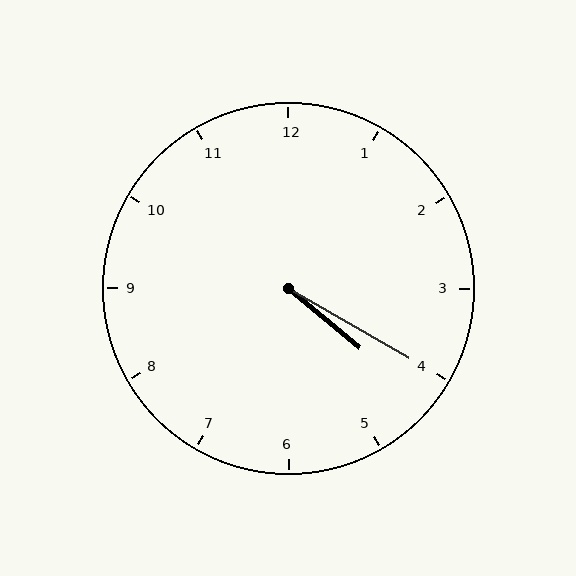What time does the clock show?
4:20.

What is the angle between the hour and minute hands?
Approximately 10 degrees.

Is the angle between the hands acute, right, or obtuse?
It is acute.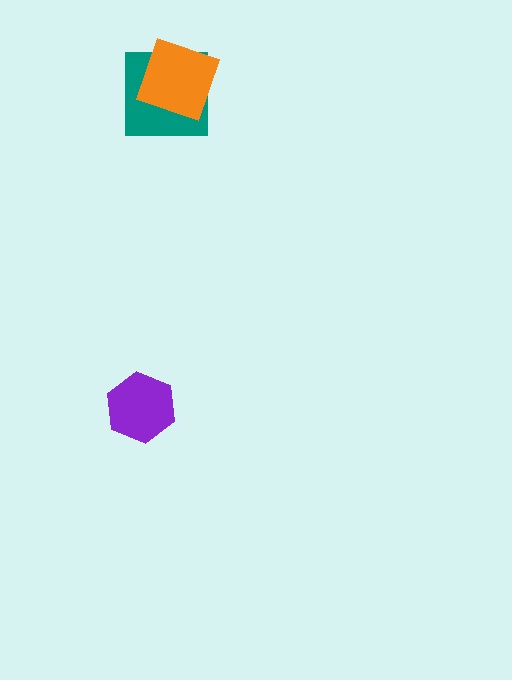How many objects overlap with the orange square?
1 object overlaps with the orange square.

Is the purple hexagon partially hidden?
No, no other shape covers it.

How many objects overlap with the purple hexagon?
0 objects overlap with the purple hexagon.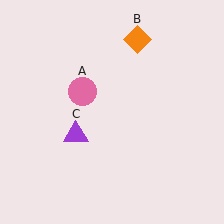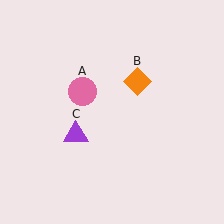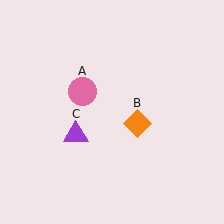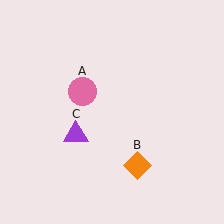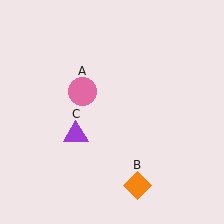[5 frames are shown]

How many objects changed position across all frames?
1 object changed position: orange diamond (object B).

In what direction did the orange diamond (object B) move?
The orange diamond (object B) moved down.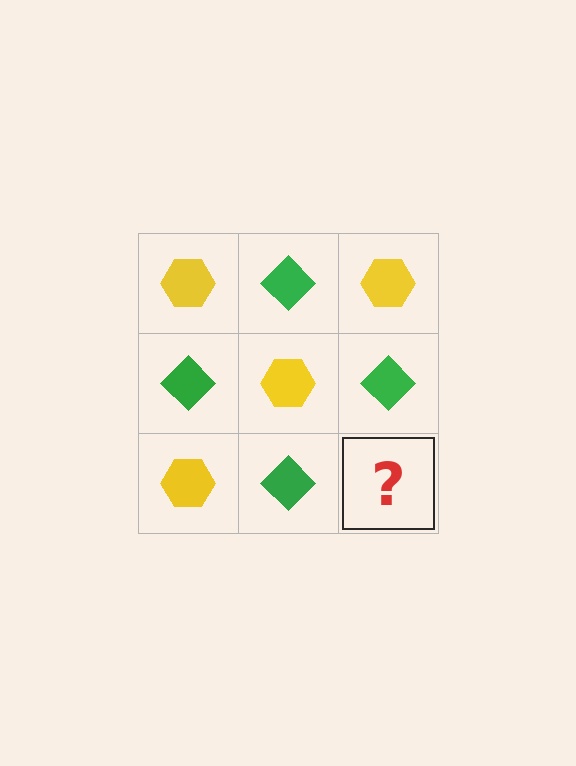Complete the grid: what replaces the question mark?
The question mark should be replaced with a yellow hexagon.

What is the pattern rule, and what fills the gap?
The rule is that it alternates yellow hexagon and green diamond in a checkerboard pattern. The gap should be filled with a yellow hexagon.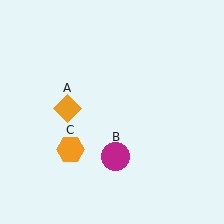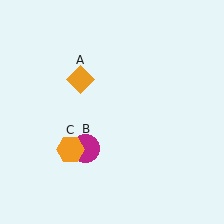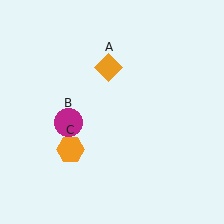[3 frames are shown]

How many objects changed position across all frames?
2 objects changed position: orange diamond (object A), magenta circle (object B).